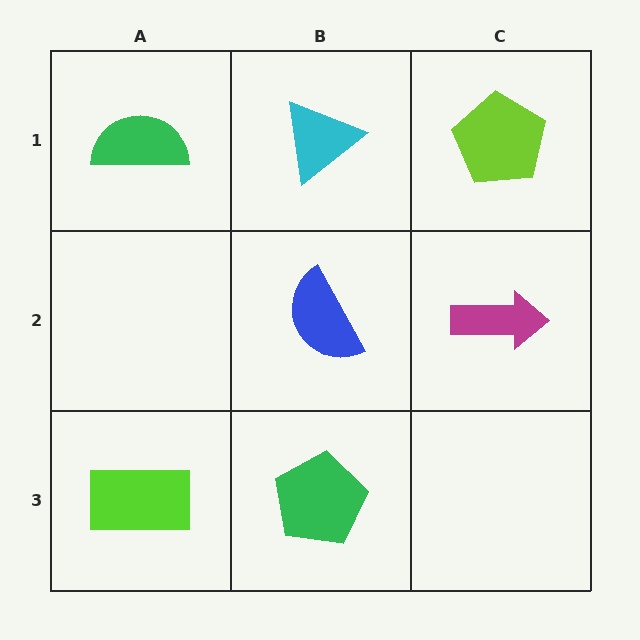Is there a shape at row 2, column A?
No, that cell is empty.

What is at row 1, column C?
A lime pentagon.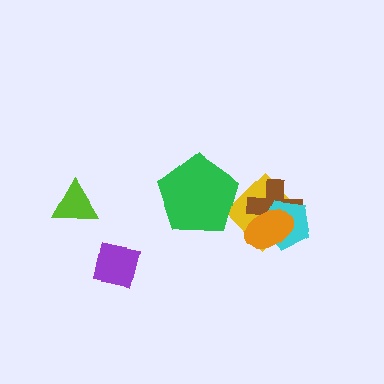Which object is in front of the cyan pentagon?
The orange ellipse is in front of the cyan pentagon.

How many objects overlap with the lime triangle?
0 objects overlap with the lime triangle.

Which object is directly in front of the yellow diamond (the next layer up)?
The brown cross is directly in front of the yellow diamond.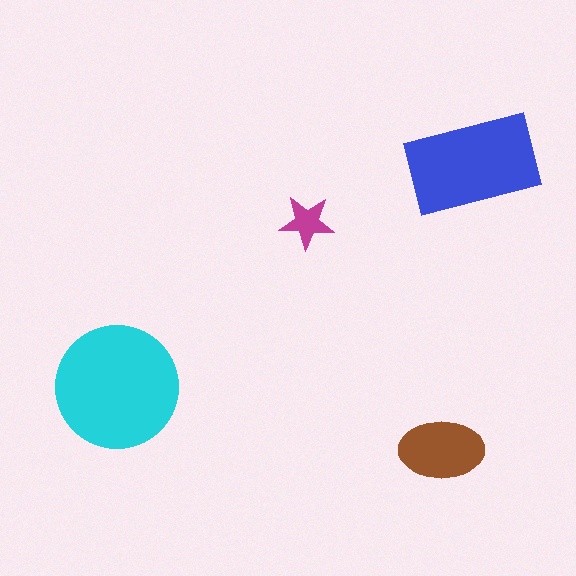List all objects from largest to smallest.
The cyan circle, the blue rectangle, the brown ellipse, the magenta star.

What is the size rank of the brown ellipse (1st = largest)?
3rd.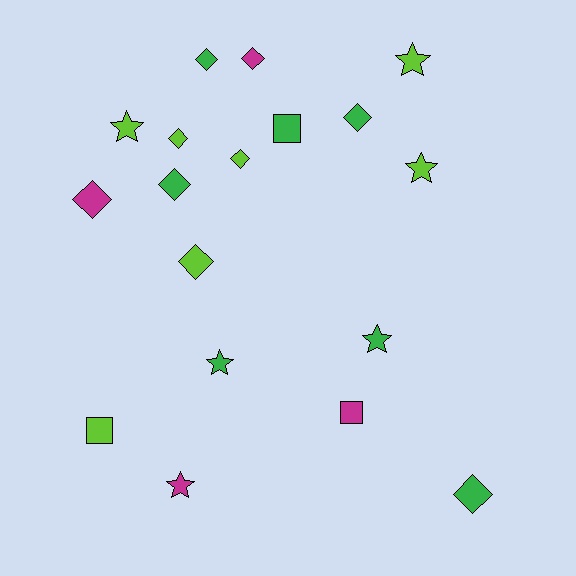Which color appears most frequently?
Lime, with 7 objects.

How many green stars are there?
There are 2 green stars.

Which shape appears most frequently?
Diamond, with 9 objects.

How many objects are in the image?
There are 18 objects.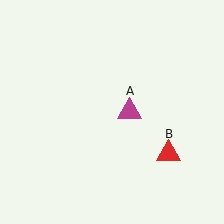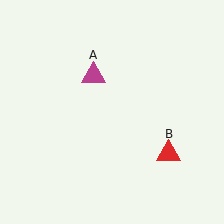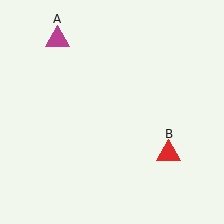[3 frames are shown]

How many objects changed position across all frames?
1 object changed position: magenta triangle (object A).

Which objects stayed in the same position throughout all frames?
Red triangle (object B) remained stationary.